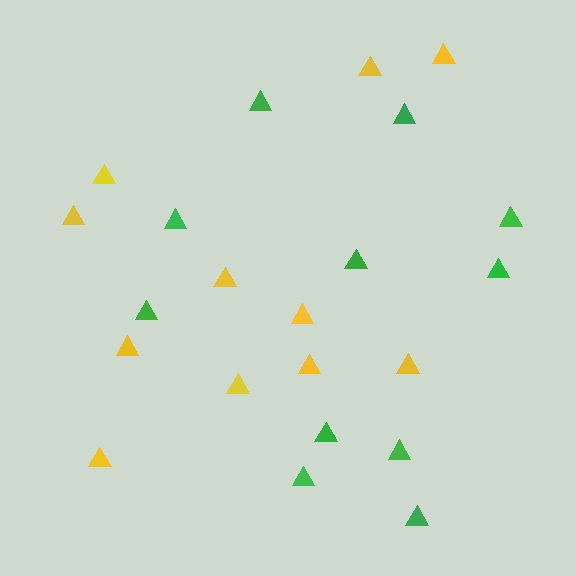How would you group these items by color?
There are 2 groups: one group of green triangles (11) and one group of yellow triangles (11).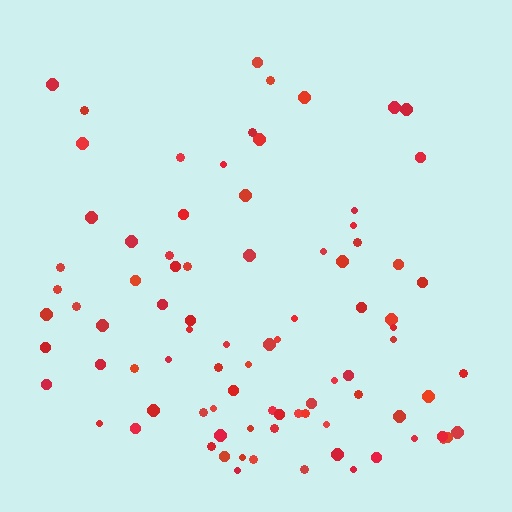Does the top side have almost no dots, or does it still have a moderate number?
Still a moderate number, just noticeably fewer than the bottom.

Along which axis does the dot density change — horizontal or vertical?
Vertical.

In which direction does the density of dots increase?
From top to bottom, with the bottom side densest.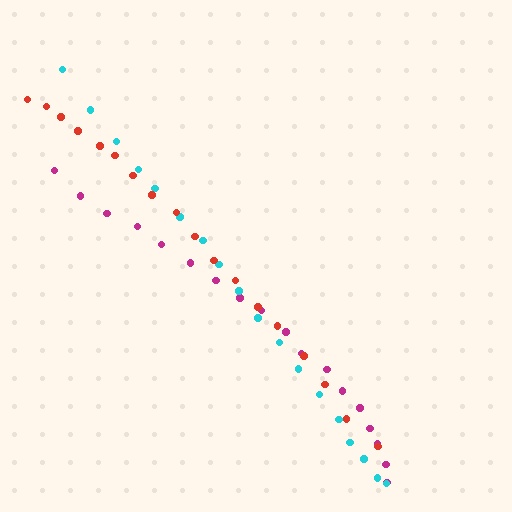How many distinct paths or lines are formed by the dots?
There are 3 distinct paths.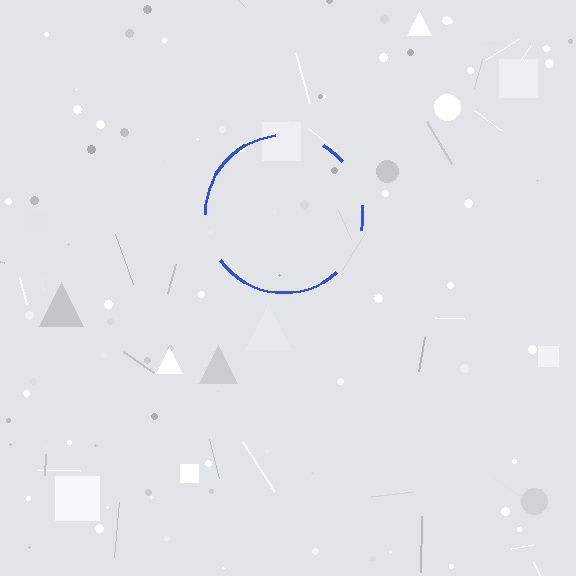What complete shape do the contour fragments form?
The contour fragments form a circle.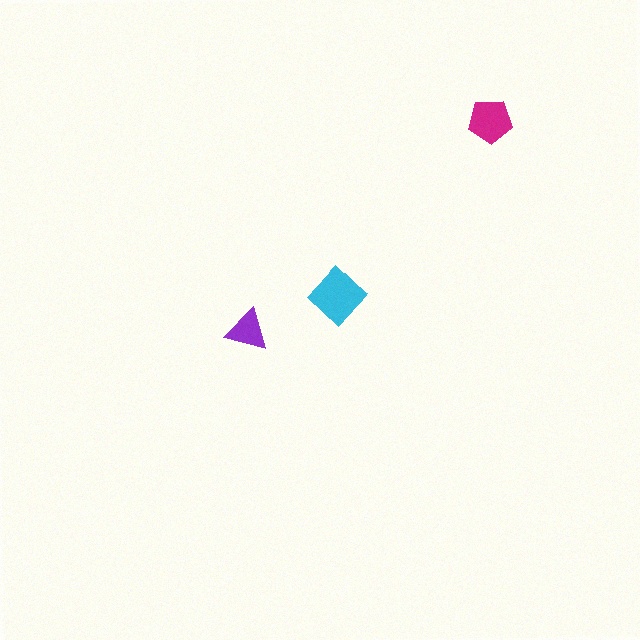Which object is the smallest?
The purple triangle.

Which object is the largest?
The cyan diamond.